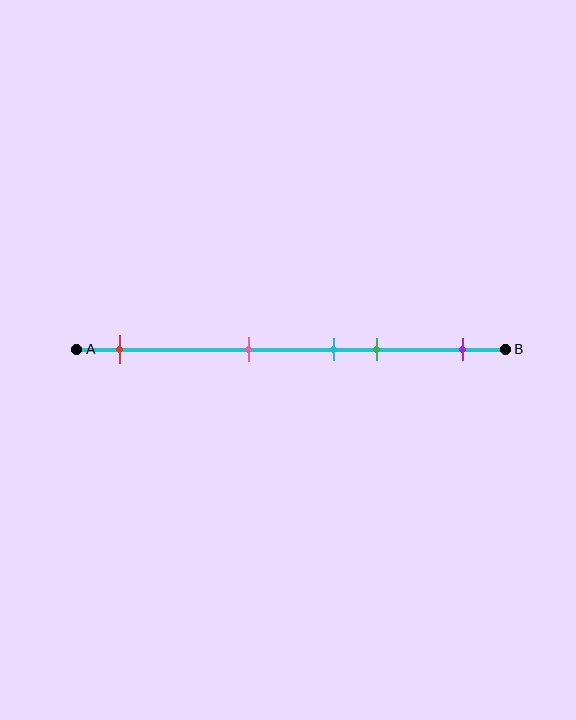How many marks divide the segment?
There are 5 marks dividing the segment.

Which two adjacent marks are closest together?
The cyan and green marks are the closest adjacent pair.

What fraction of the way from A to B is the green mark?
The green mark is approximately 70% (0.7) of the way from A to B.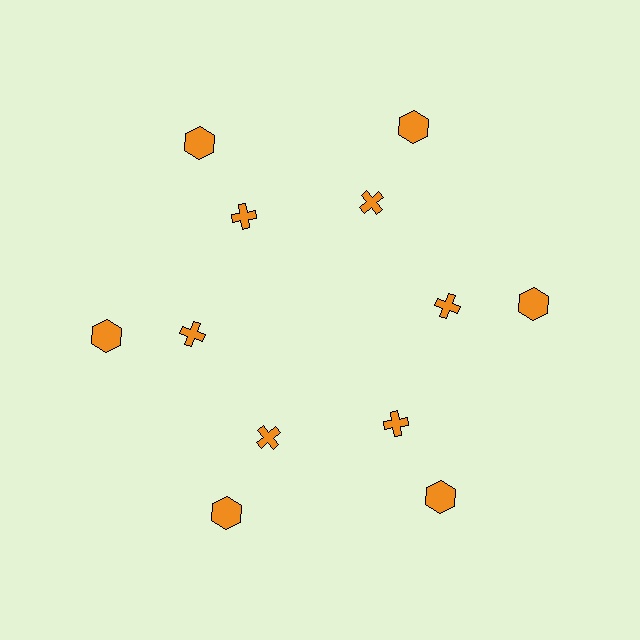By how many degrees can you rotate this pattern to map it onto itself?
The pattern maps onto itself every 60 degrees of rotation.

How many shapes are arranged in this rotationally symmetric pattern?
There are 12 shapes, arranged in 6 groups of 2.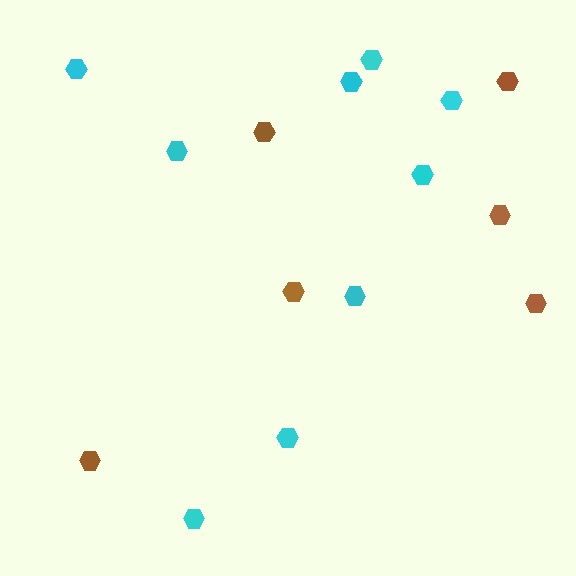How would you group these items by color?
There are 2 groups: one group of cyan hexagons (9) and one group of brown hexagons (6).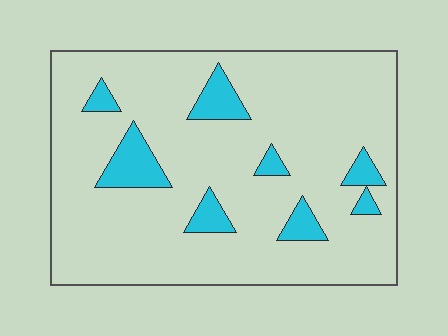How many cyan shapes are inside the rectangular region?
8.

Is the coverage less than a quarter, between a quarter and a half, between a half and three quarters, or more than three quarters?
Less than a quarter.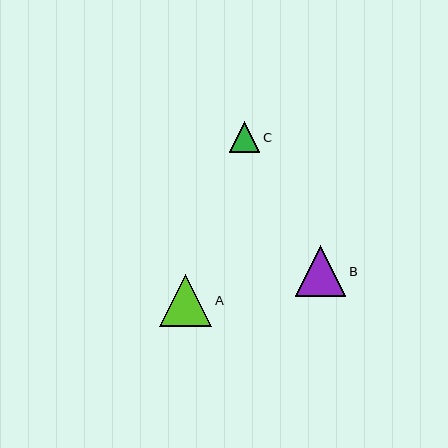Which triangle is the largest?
Triangle A is the largest with a size of approximately 52 pixels.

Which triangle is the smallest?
Triangle C is the smallest with a size of approximately 31 pixels.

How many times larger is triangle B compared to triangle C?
Triangle B is approximately 1.6 times the size of triangle C.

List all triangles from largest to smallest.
From largest to smallest: A, B, C.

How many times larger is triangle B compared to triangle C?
Triangle B is approximately 1.6 times the size of triangle C.